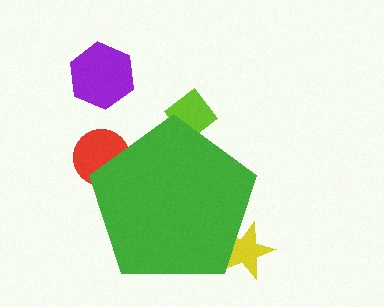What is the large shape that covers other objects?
A green pentagon.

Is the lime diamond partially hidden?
Yes, the lime diamond is partially hidden behind the green pentagon.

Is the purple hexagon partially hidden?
No, the purple hexagon is fully visible.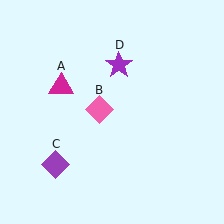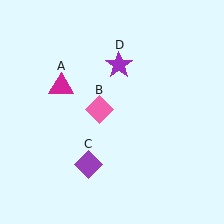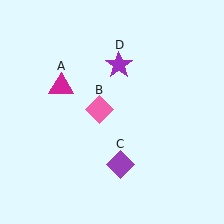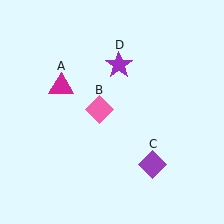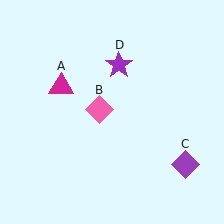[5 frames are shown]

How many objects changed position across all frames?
1 object changed position: purple diamond (object C).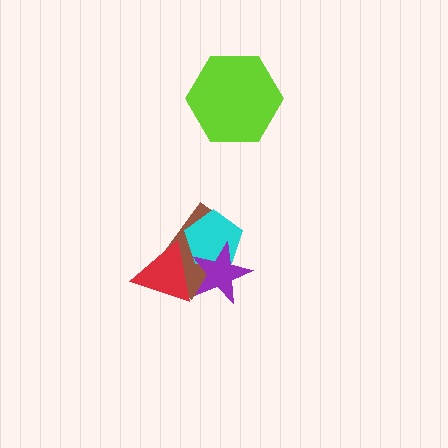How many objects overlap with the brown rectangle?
3 objects overlap with the brown rectangle.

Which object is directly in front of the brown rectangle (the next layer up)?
The red triangle is directly in front of the brown rectangle.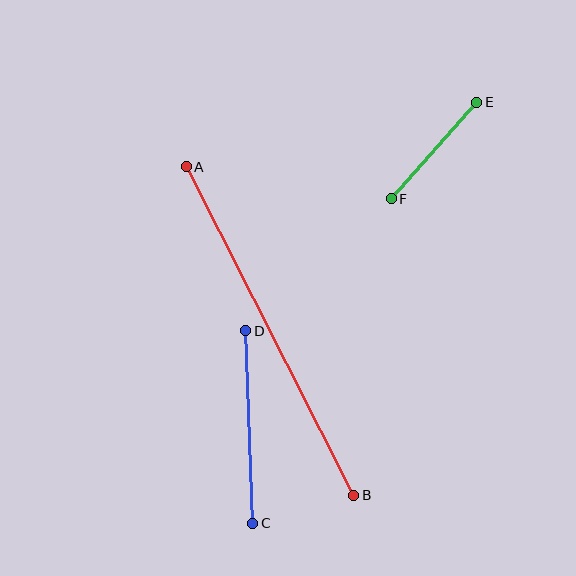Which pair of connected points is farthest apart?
Points A and B are farthest apart.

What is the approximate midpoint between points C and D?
The midpoint is at approximately (249, 427) pixels.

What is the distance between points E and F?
The distance is approximately 129 pixels.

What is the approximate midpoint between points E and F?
The midpoint is at approximately (434, 150) pixels.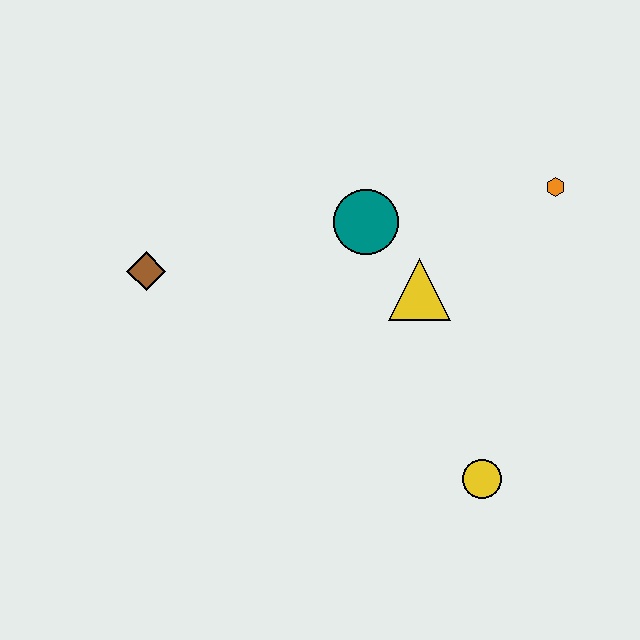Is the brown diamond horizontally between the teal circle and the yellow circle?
No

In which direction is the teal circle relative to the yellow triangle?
The teal circle is above the yellow triangle.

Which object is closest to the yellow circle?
The yellow triangle is closest to the yellow circle.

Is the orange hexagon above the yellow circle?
Yes